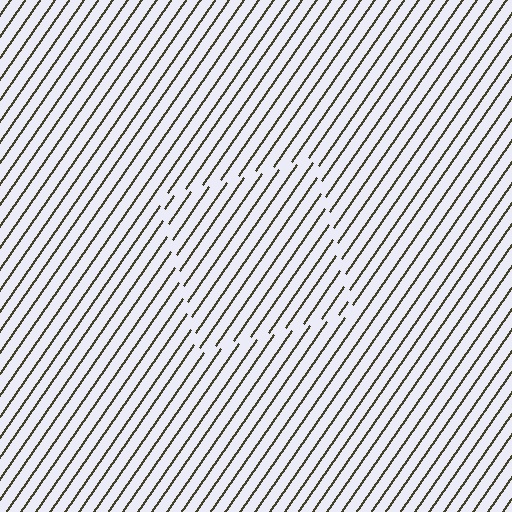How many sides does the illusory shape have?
4 sides — the line-ends trace a square.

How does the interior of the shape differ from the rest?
The interior of the shape contains the same grating, shifted by half a period — the contour is defined by the phase discontinuity where line-ends from the inner and outer gratings abut.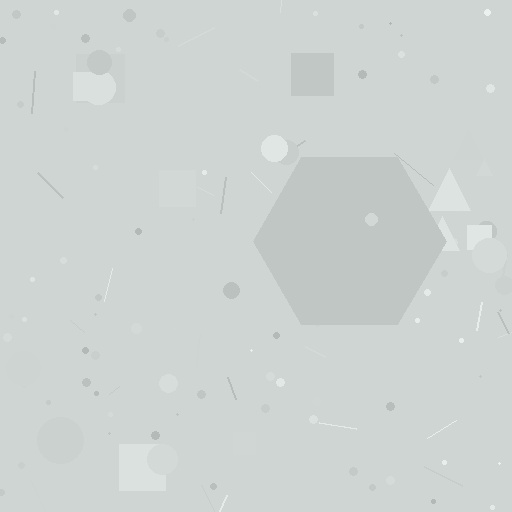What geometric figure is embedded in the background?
A hexagon is embedded in the background.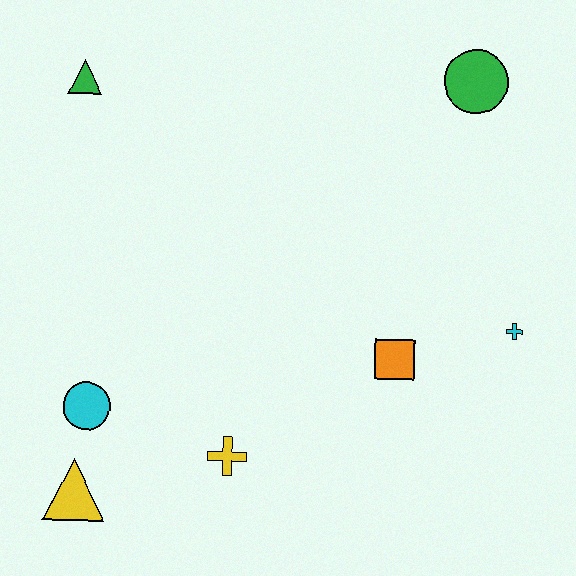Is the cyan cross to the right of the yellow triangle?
Yes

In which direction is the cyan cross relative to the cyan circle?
The cyan cross is to the right of the cyan circle.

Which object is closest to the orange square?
The cyan cross is closest to the orange square.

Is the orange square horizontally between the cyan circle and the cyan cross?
Yes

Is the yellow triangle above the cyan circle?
No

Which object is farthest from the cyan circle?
The green circle is farthest from the cyan circle.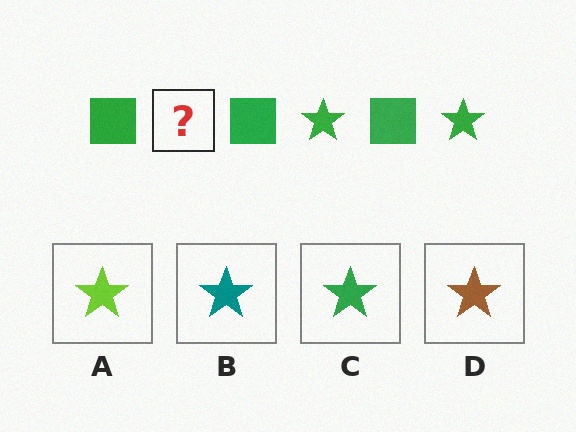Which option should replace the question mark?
Option C.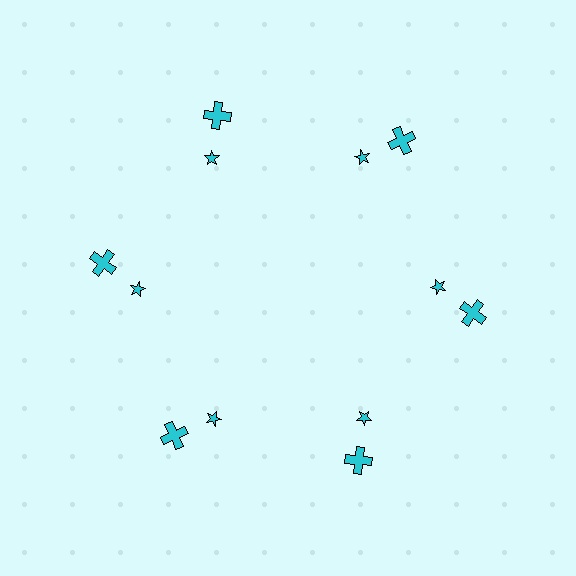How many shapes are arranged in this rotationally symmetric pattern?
There are 12 shapes, arranged in 6 groups of 2.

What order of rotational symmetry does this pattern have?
This pattern has 6-fold rotational symmetry.